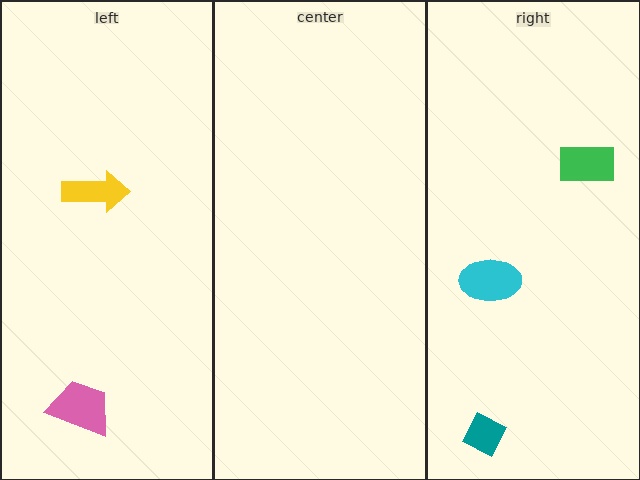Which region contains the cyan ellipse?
The right region.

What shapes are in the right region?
The teal diamond, the green rectangle, the cyan ellipse.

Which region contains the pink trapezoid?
The left region.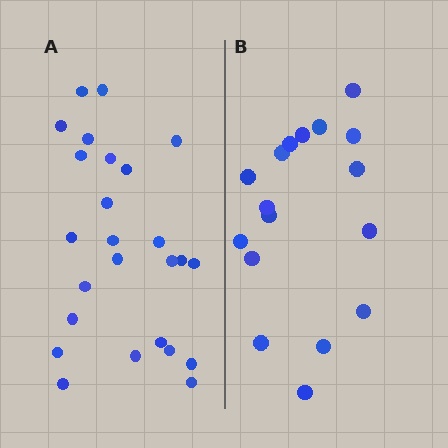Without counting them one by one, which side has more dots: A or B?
Region A (the left region) has more dots.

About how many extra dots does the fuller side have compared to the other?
Region A has roughly 8 or so more dots than region B.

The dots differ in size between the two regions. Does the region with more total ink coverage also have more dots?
No. Region B has more total ink coverage because its dots are larger, but region A actually contains more individual dots. Total area can be misleading — the number of items is what matters here.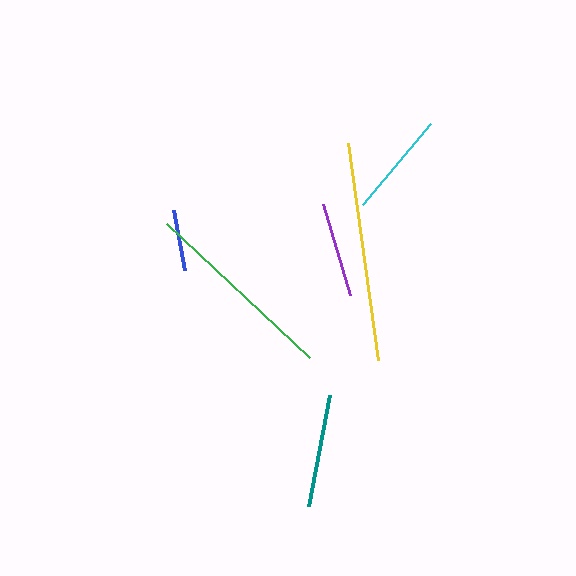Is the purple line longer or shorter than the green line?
The green line is longer than the purple line.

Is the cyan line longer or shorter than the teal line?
The teal line is longer than the cyan line.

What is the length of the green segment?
The green segment is approximately 196 pixels long.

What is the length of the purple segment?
The purple segment is approximately 94 pixels long.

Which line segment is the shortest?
The blue line is the shortest at approximately 60 pixels.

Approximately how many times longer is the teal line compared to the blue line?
The teal line is approximately 1.9 times the length of the blue line.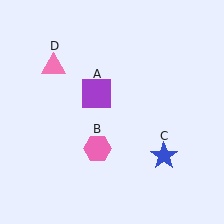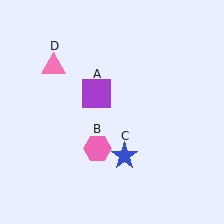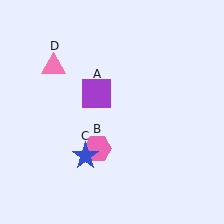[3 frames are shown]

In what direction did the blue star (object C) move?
The blue star (object C) moved left.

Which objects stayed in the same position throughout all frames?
Purple square (object A) and pink hexagon (object B) and pink triangle (object D) remained stationary.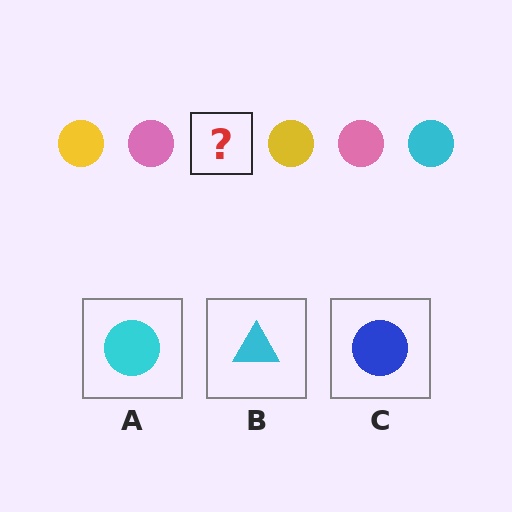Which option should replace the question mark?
Option A.